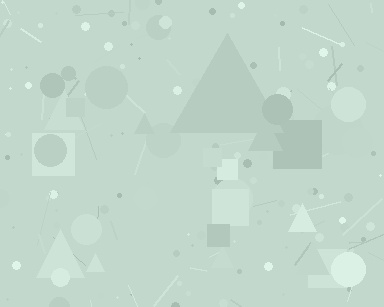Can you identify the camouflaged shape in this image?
The camouflaged shape is a triangle.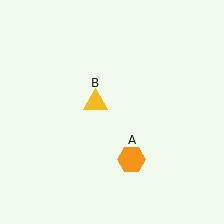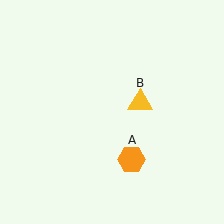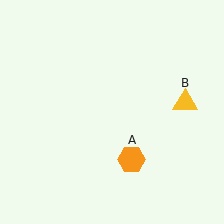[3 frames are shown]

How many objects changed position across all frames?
1 object changed position: yellow triangle (object B).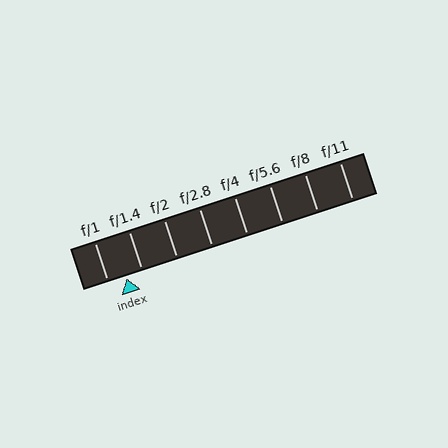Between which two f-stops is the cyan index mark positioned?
The index mark is between f/1 and f/1.4.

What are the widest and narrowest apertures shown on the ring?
The widest aperture shown is f/1 and the narrowest is f/11.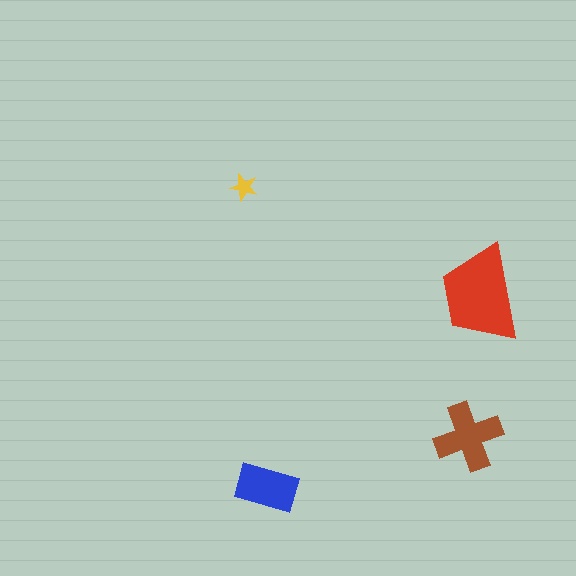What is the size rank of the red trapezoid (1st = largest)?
1st.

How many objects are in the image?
There are 4 objects in the image.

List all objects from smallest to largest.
The yellow star, the blue rectangle, the brown cross, the red trapezoid.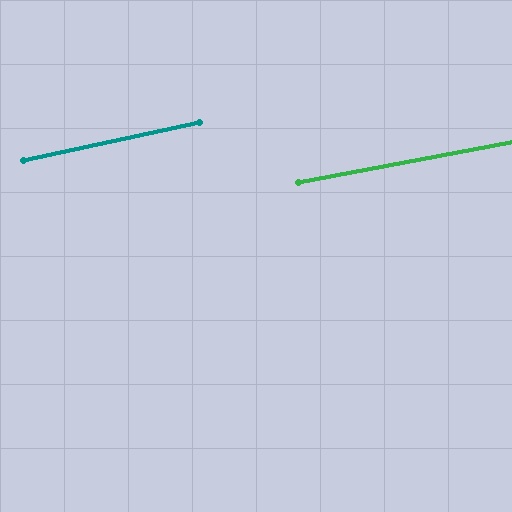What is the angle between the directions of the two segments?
Approximately 2 degrees.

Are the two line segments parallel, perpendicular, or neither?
Parallel — their directions differ by only 1.6°.